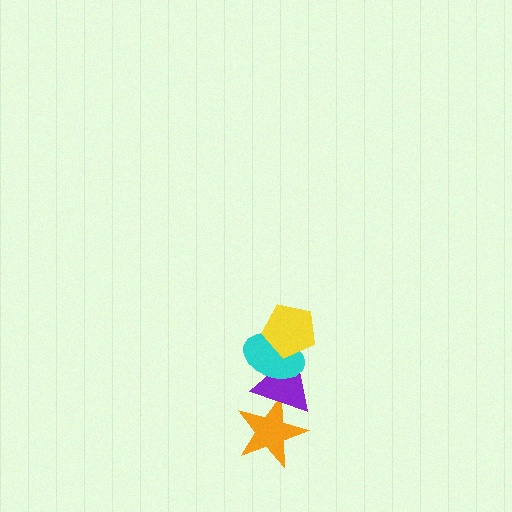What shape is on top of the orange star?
The purple triangle is on top of the orange star.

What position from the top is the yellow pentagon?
The yellow pentagon is 1st from the top.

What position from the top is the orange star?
The orange star is 4th from the top.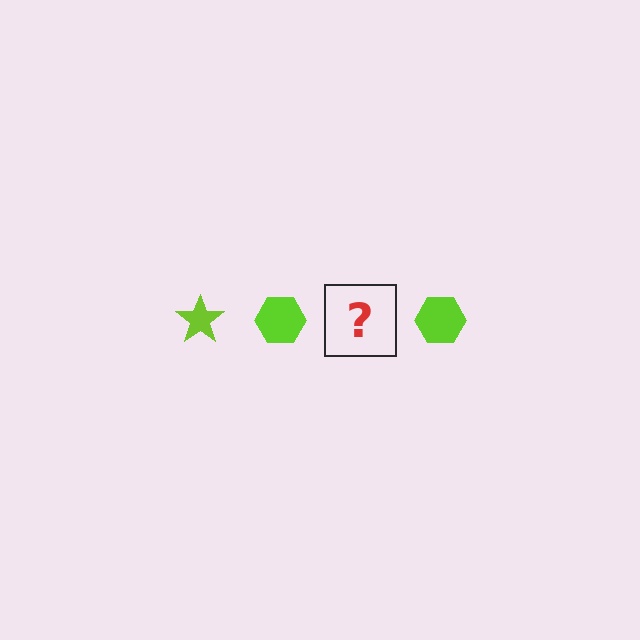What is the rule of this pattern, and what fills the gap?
The rule is that the pattern cycles through star, hexagon shapes in lime. The gap should be filled with a lime star.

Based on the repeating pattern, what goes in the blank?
The blank should be a lime star.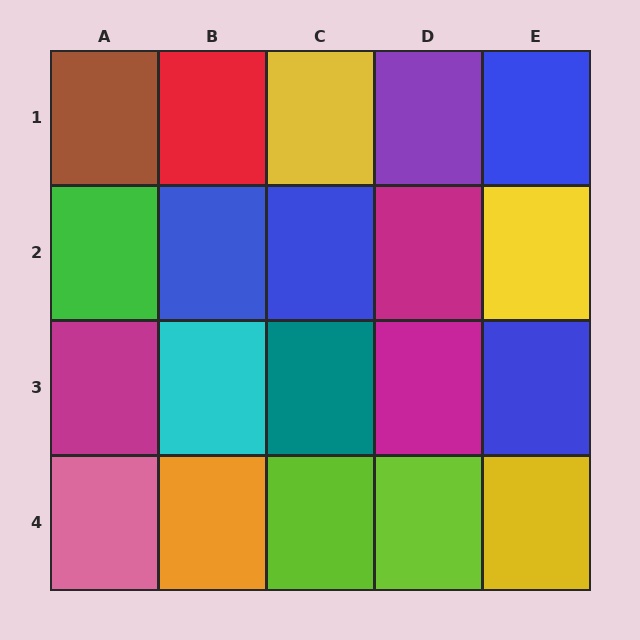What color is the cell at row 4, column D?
Lime.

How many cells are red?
1 cell is red.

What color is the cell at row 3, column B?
Cyan.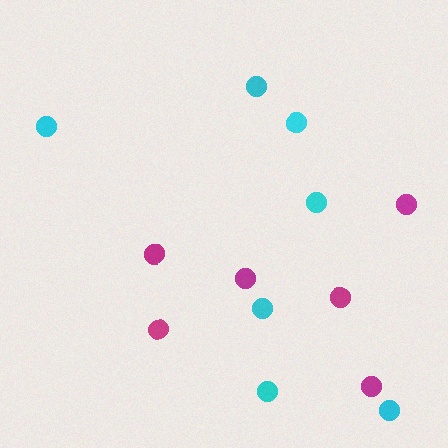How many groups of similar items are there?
There are 2 groups: one group of magenta circles (6) and one group of cyan circles (7).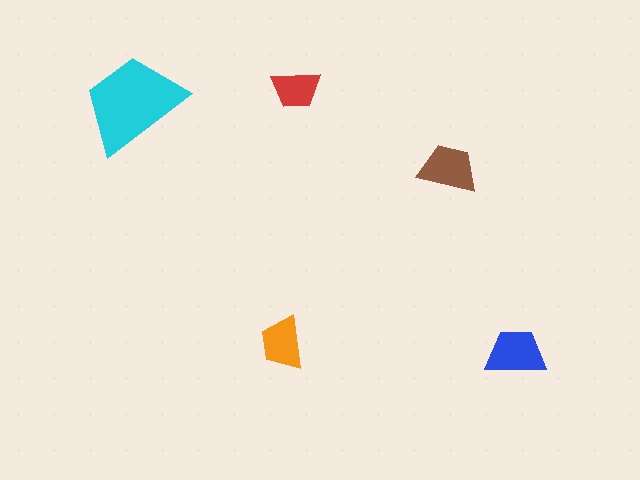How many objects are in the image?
There are 5 objects in the image.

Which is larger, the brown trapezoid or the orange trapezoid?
The brown one.